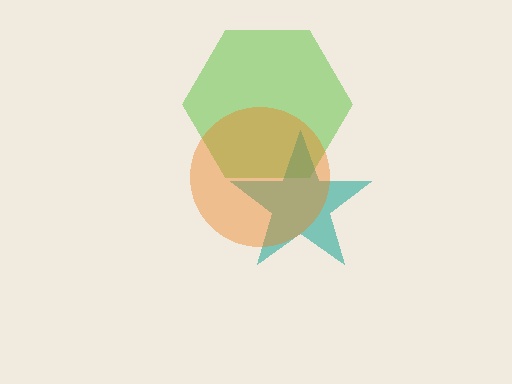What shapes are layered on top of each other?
The layered shapes are: a lime hexagon, a teal star, an orange circle.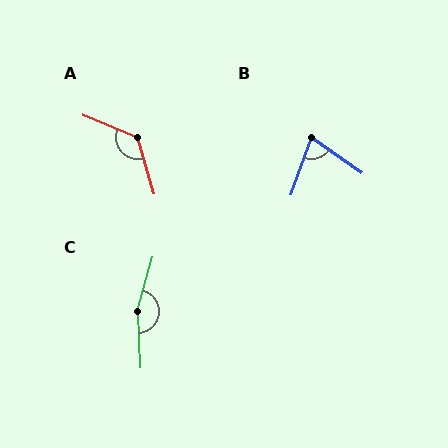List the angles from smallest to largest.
B (74°), A (129°), C (161°).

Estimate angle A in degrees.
Approximately 129 degrees.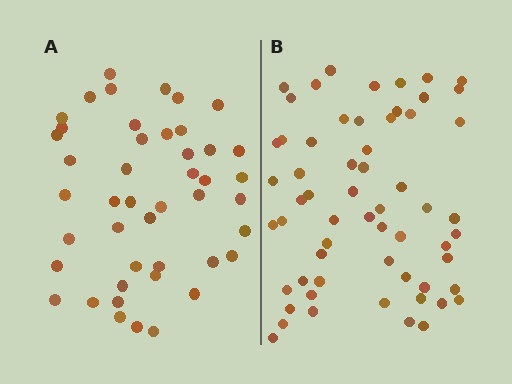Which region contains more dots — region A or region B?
Region B (the right region) has more dots.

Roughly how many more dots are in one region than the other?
Region B has approximately 15 more dots than region A.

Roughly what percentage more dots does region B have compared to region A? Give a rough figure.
About 35% more.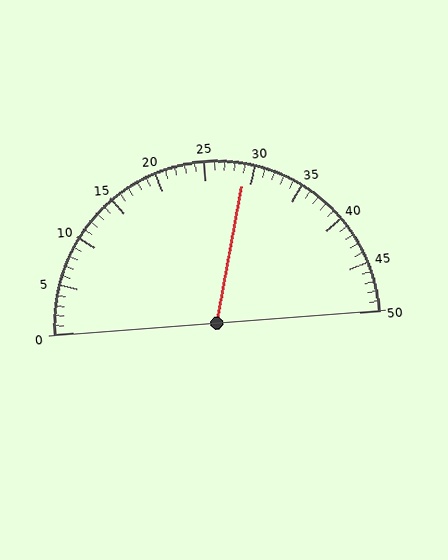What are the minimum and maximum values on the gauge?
The gauge ranges from 0 to 50.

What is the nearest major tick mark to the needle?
The nearest major tick mark is 30.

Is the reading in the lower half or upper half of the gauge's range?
The reading is in the upper half of the range (0 to 50).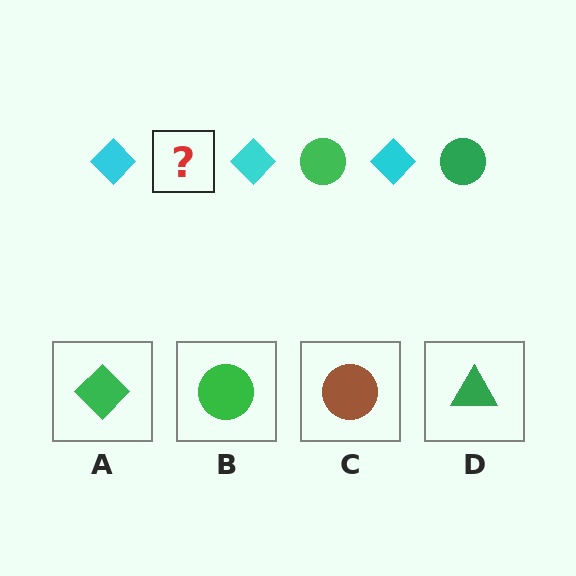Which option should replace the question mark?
Option B.